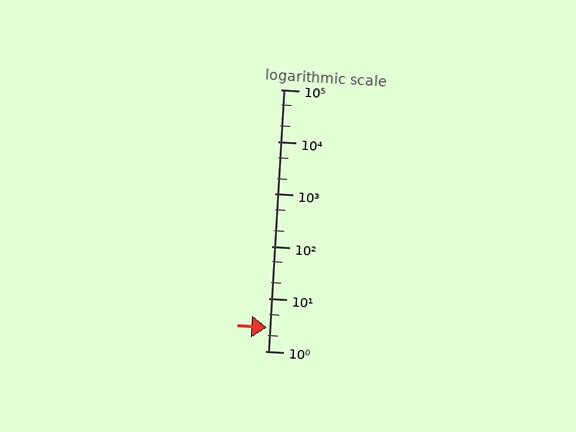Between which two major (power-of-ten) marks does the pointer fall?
The pointer is between 1 and 10.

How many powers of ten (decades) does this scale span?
The scale spans 5 decades, from 1 to 100000.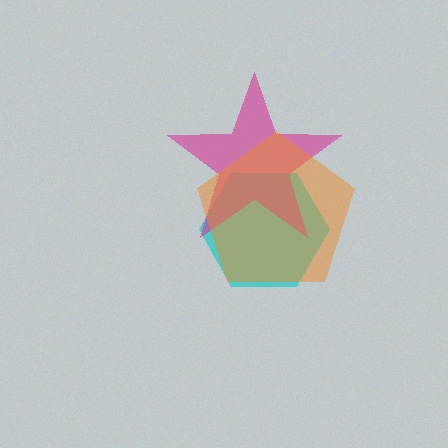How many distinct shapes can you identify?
There are 3 distinct shapes: a cyan hexagon, a magenta star, an orange pentagon.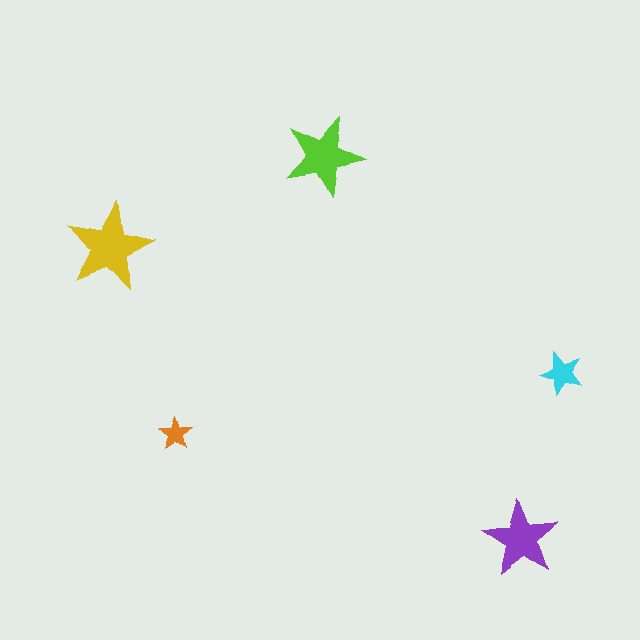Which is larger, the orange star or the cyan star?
The cyan one.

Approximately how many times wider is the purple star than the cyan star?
About 2 times wider.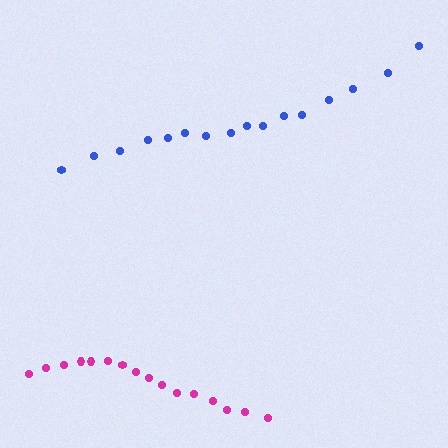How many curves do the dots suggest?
There are 2 distinct paths.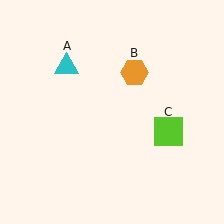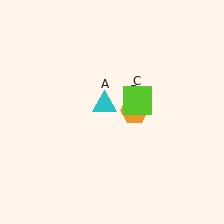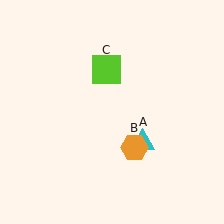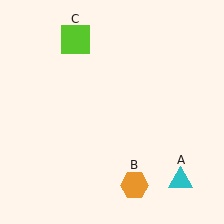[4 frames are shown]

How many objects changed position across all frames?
3 objects changed position: cyan triangle (object A), orange hexagon (object B), lime square (object C).